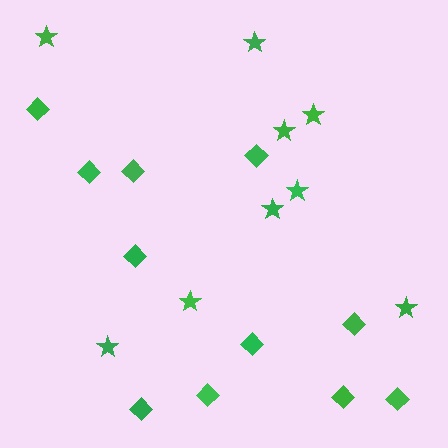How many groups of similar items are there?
There are 2 groups: one group of diamonds (11) and one group of stars (9).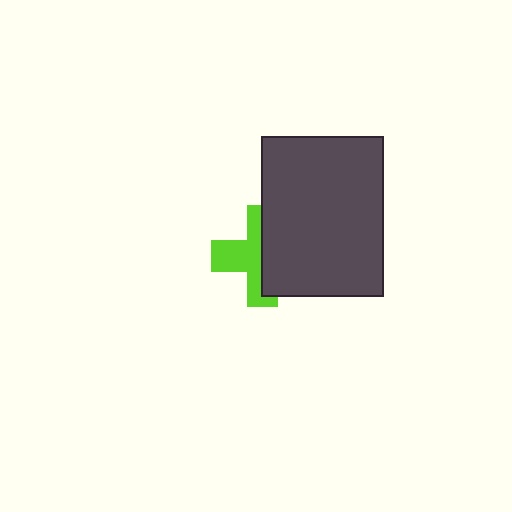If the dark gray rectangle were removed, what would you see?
You would see the complete lime cross.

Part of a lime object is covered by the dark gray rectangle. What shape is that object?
It is a cross.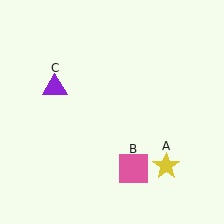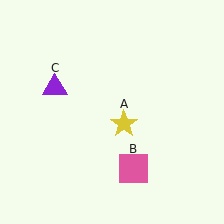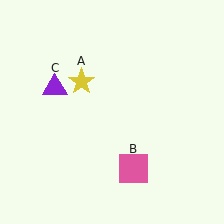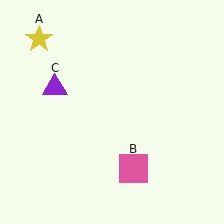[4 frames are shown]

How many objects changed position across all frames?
1 object changed position: yellow star (object A).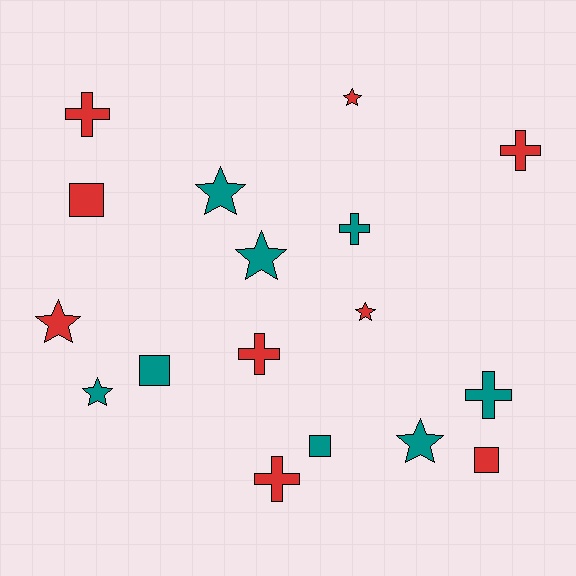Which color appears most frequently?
Red, with 9 objects.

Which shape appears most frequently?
Star, with 7 objects.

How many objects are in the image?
There are 17 objects.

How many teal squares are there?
There are 2 teal squares.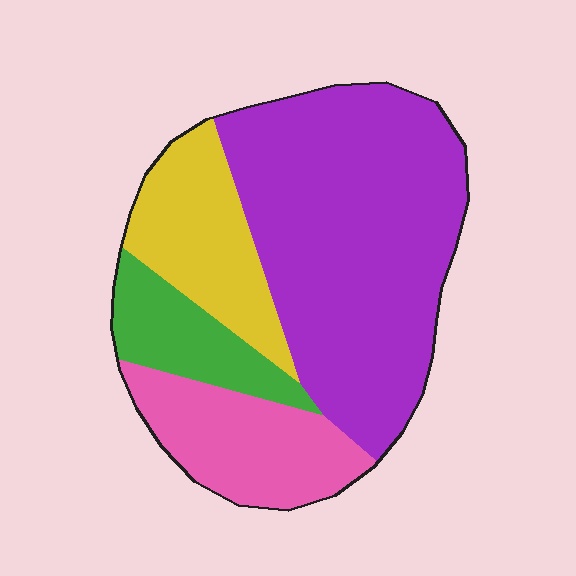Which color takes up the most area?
Purple, at roughly 55%.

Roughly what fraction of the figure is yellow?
Yellow covers roughly 15% of the figure.